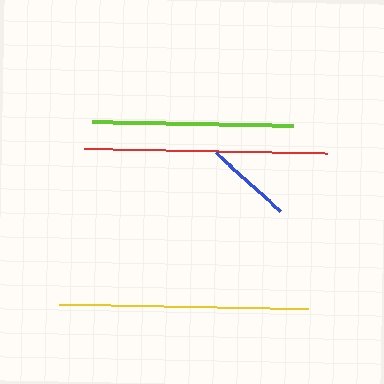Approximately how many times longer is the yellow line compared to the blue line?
The yellow line is approximately 2.9 times the length of the blue line.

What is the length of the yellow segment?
The yellow segment is approximately 249 pixels long.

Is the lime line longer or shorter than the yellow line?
The yellow line is longer than the lime line.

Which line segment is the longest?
The yellow line is the longest at approximately 249 pixels.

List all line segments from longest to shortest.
From longest to shortest: yellow, red, lime, blue.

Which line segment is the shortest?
The blue line is the shortest at approximately 87 pixels.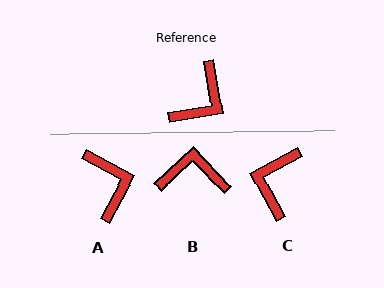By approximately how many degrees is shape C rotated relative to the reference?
Approximately 161 degrees clockwise.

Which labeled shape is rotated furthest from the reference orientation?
C, about 161 degrees away.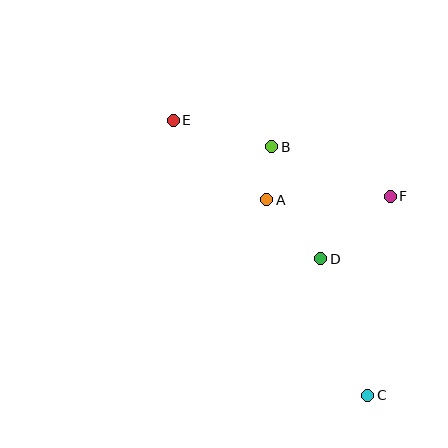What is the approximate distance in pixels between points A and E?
The distance between A and E is approximately 123 pixels.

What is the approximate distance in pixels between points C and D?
The distance between C and D is approximately 144 pixels.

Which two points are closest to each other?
Points A and B are closest to each other.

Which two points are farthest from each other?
Points C and E are farthest from each other.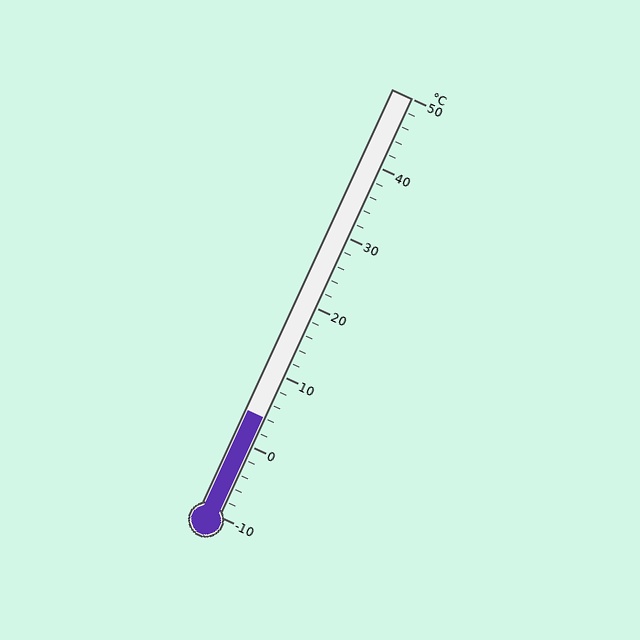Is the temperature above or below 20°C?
The temperature is below 20°C.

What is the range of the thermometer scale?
The thermometer scale ranges from -10°C to 50°C.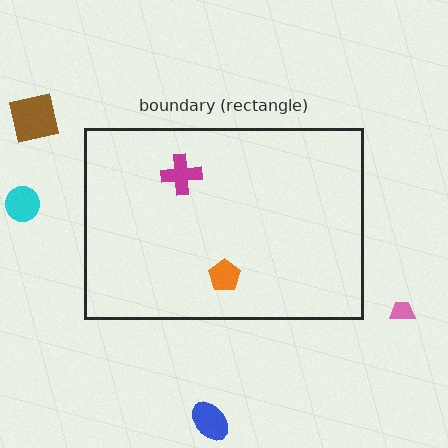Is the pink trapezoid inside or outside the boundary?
Outside.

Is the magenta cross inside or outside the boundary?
Inside.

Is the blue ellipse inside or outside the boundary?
Outside.